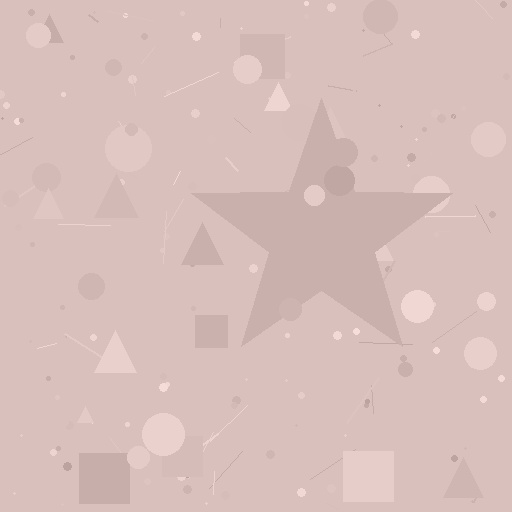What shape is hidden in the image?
A star is hidden in the image.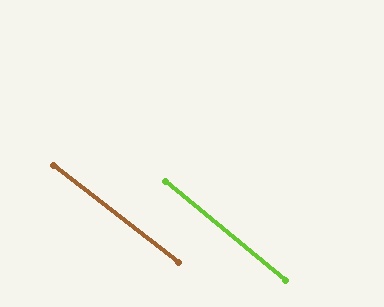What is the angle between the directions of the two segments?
Approximately 2 degrees.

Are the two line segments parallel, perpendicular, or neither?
Parallel — their directions differ by only 2.0°.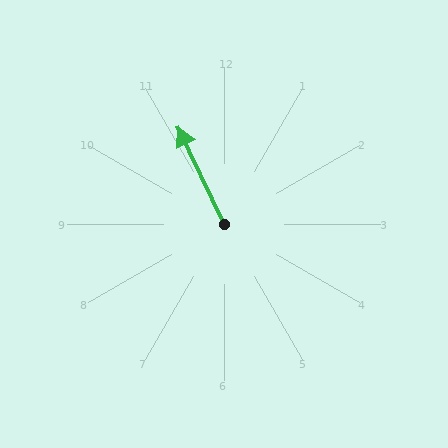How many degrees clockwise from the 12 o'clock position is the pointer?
Approximately 335 degrees.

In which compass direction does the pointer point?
Northwest.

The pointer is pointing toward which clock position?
Roughly 11 o'clock.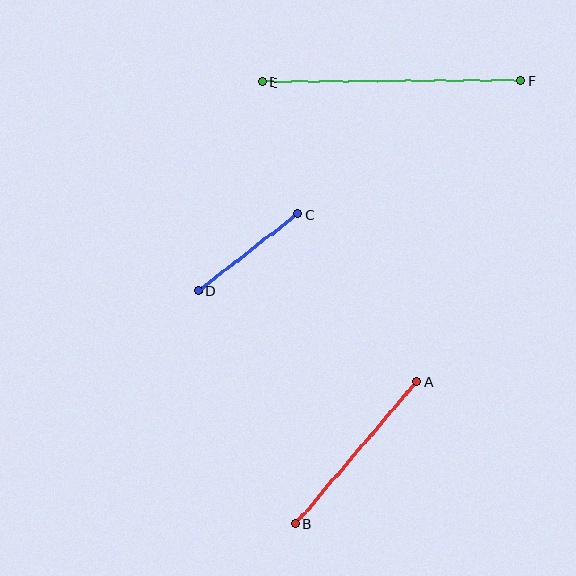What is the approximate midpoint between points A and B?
The midpoint is at approximately (356, 452) pixels.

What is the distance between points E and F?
The distance is approximately 258 pixels.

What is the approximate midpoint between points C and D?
The midpoint is at approximately (248, 252) pixels.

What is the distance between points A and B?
The distance is approximately 187 pixels.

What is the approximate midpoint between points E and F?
The midpoint is at approximately (392, 81) pixels.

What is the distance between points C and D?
The distance is approximately 126 pixels.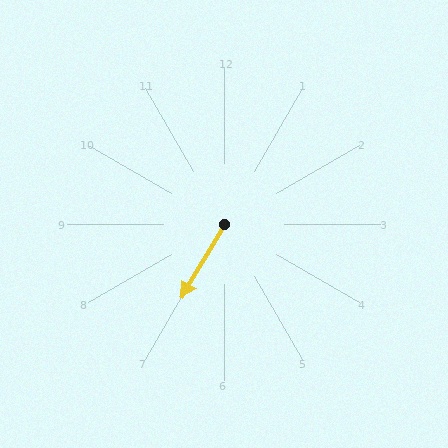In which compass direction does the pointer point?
Southwest.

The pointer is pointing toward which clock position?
Roughly 7 o'clock.